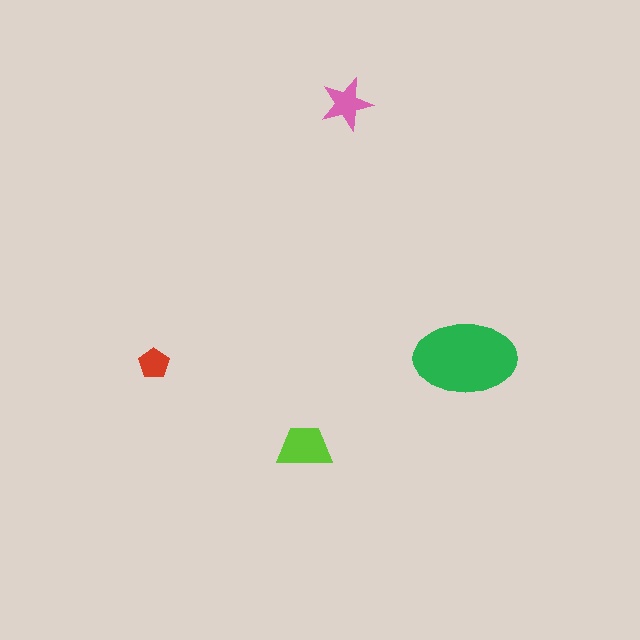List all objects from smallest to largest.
The red pentagon, the pink star, the lime trapezoid, the green ellipse.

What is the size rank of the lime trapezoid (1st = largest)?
2nd.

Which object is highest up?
The pink star is topmost.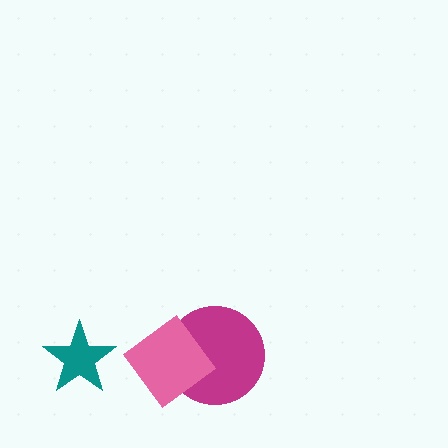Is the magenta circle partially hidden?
Yes, it is partially covered by another shape.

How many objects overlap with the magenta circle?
1 object overlaps with the magenta circle.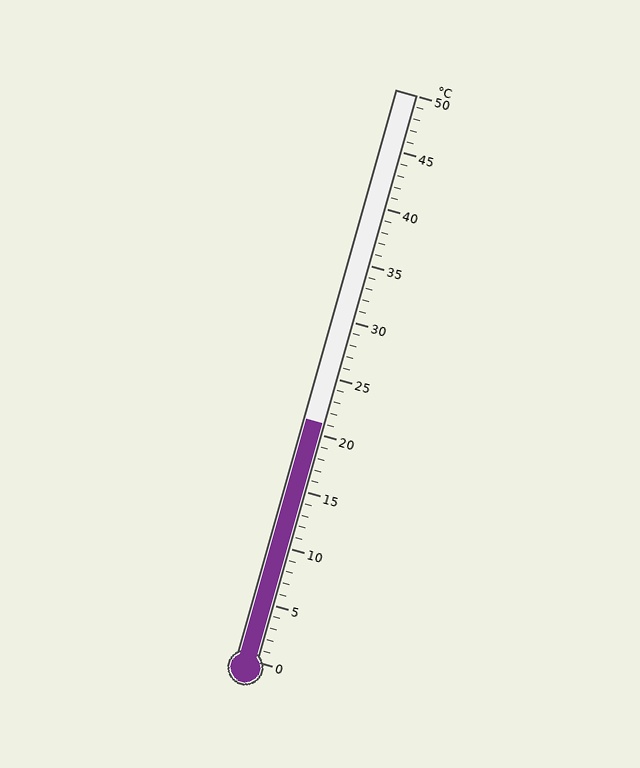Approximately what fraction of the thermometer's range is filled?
The thermometer is filled to approximately 40% of its range.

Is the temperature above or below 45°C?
The temperature is below 45°C.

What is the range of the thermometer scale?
The thermometer scale ranges from 0°C to 50°C.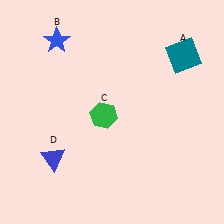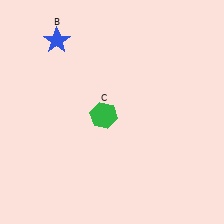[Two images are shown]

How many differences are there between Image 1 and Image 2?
There are 2 differences between the two images.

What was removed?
The teal square (A), the blue triangle (D) were removed in Image 2.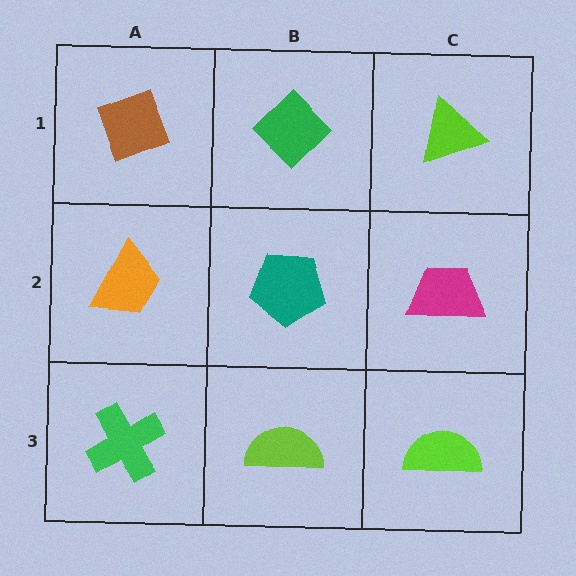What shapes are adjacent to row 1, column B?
A teal pentagon (row 2, column B), a brown diamond (row 1, column A), a lime triangle (row 1, column C).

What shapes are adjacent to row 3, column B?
A teal pentagon (row 2, column B), a green cross (row 3, column A), a lime semicircle (row 3, column C).